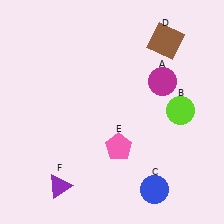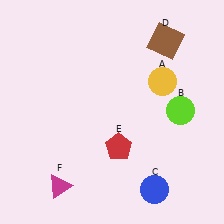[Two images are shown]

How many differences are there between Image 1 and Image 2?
There are 3 differences between the two images.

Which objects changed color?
A changed from magenta to yellow. E changed from pink to red. F changed from purple to magenta.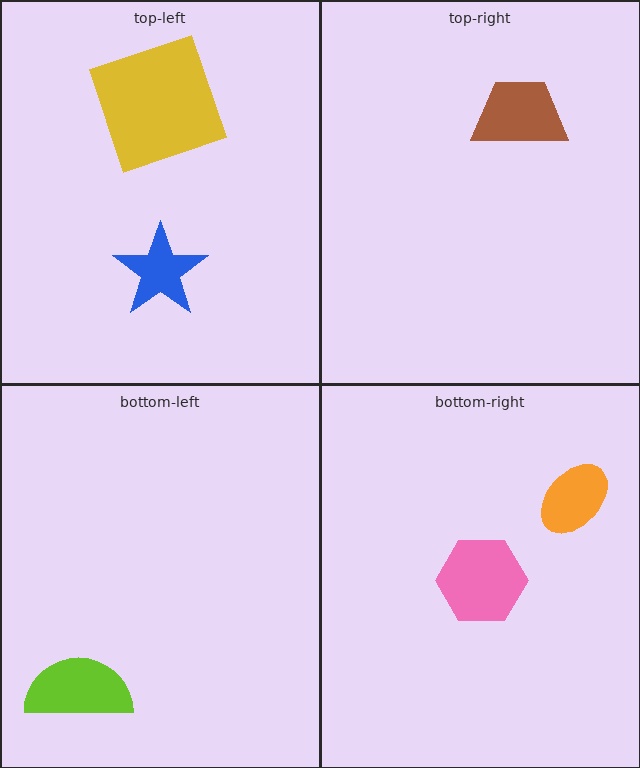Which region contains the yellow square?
The top-left region.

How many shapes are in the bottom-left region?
1.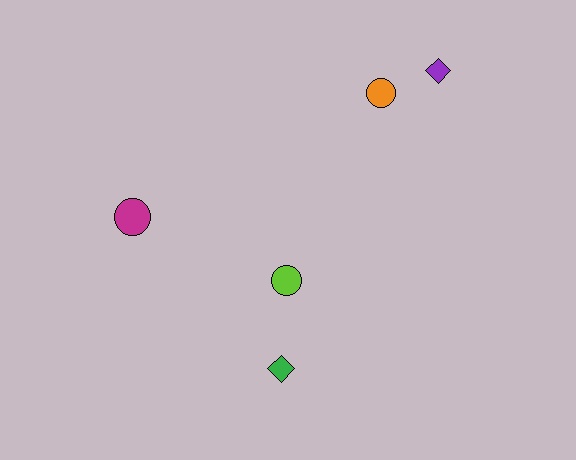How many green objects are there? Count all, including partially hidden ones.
There is 1 green object.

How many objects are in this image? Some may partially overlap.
There are 5 objects.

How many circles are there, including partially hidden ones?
There are 3 circles.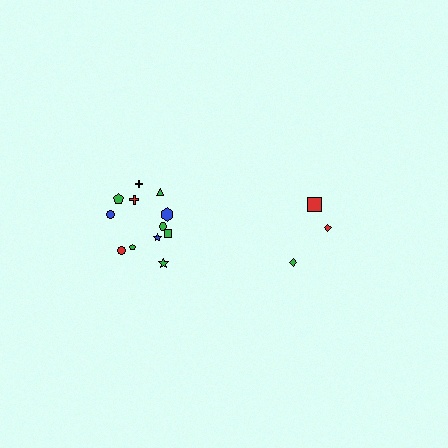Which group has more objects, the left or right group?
The left group.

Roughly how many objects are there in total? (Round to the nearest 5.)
Roughly 15 objects in total.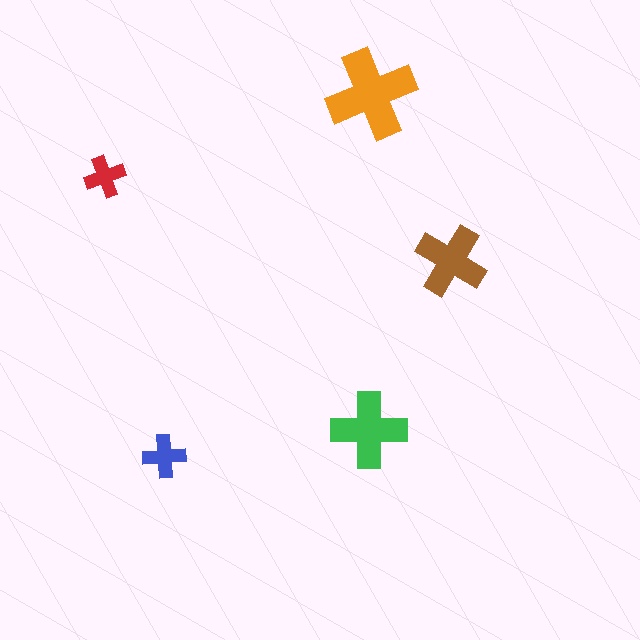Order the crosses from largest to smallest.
the orange one, the green one, the brown one, the blue one, the red one.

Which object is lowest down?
The blue cross is bottommost.